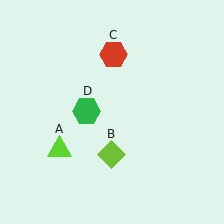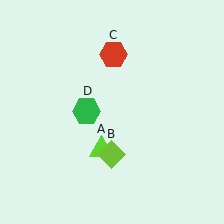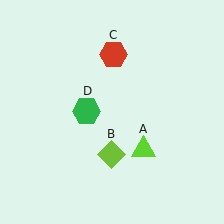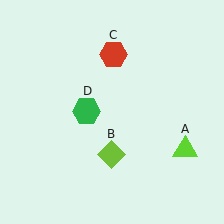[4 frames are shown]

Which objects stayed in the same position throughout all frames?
Lime diamond (object B) and red hexagon (object C) and green hexagon (object D) remained stationary.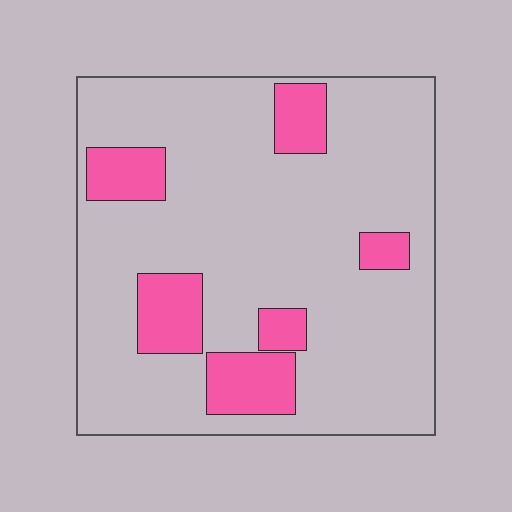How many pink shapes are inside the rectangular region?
6.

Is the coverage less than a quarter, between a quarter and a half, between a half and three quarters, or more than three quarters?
Less than a quarter.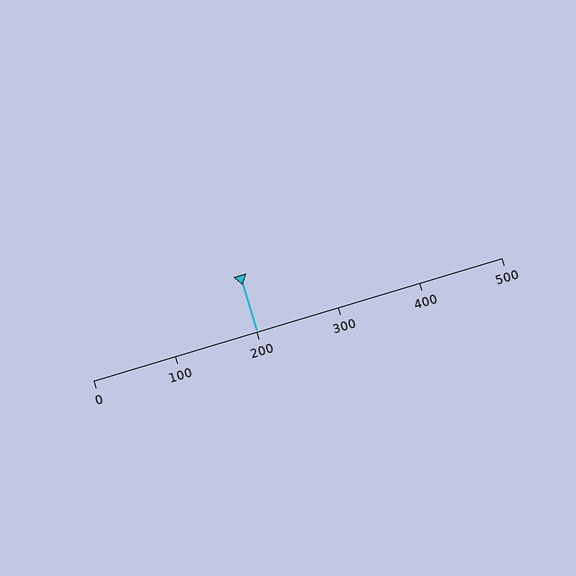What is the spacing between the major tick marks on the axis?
The major ticks are spaced 100 apart.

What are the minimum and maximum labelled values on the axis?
The axis runs from 0 to 500.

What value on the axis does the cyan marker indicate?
The marker indicates approximately 200.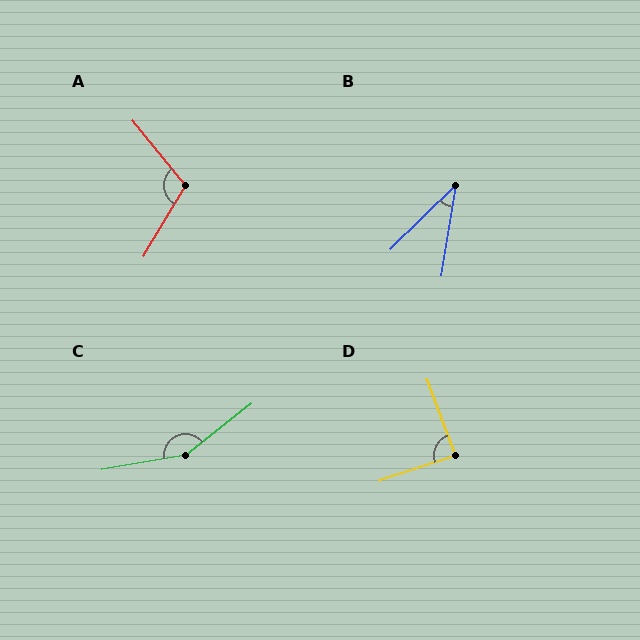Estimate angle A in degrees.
Approximately 110 degrees.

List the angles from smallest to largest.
B (37°), D (88°), A (110°), C (152°).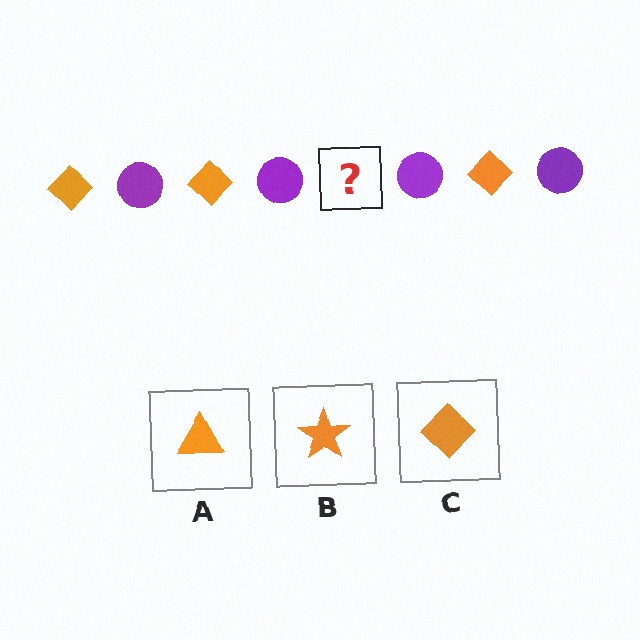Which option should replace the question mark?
Option C.